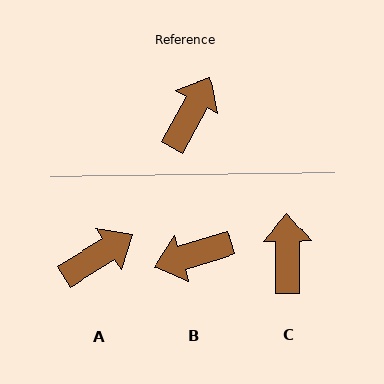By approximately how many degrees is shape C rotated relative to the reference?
Approximately 28 degrees counter-clockwise.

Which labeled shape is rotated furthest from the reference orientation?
B, about 136 degrees away.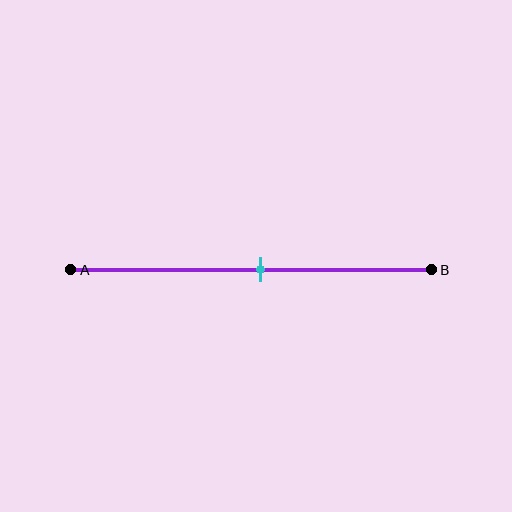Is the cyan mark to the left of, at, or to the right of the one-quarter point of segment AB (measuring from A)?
The cyan mark is to the right of the one-quarter point of segment AB.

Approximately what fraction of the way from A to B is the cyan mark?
The cyan mark is approximately 55% of the way from A to B.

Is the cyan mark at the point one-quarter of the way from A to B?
No, the mark is at about 55% from A, not at the 25% one-quarter point.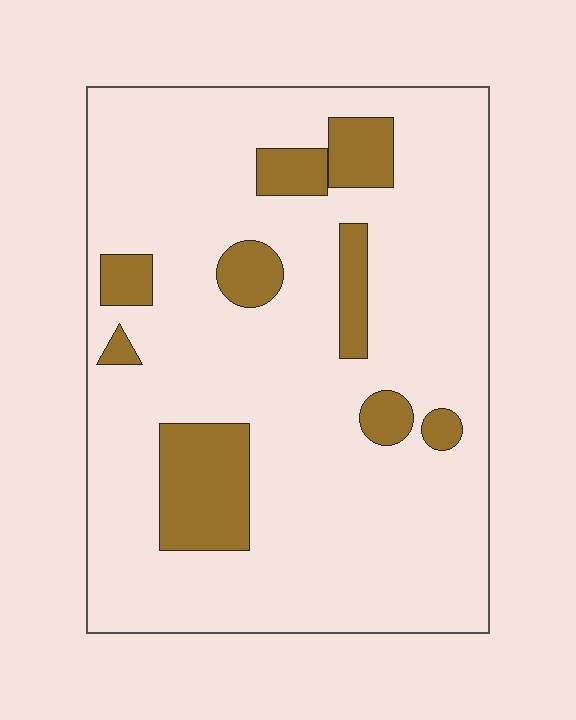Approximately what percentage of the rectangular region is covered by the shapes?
Approximately 15%.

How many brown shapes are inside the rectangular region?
9.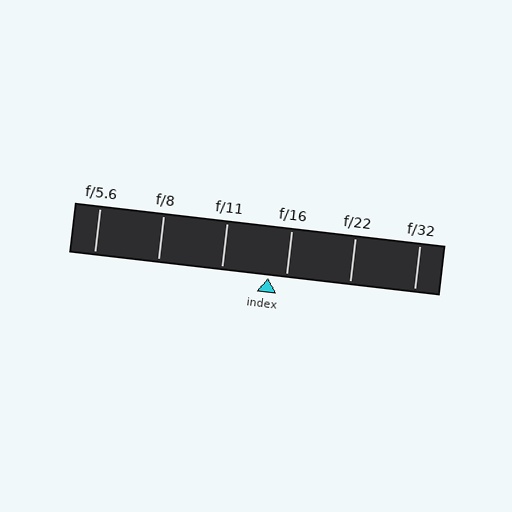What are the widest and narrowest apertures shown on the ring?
The widest aperture shown is f/5.6 and the narrowest is f/32.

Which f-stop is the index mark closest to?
The index mark is closest to f/16.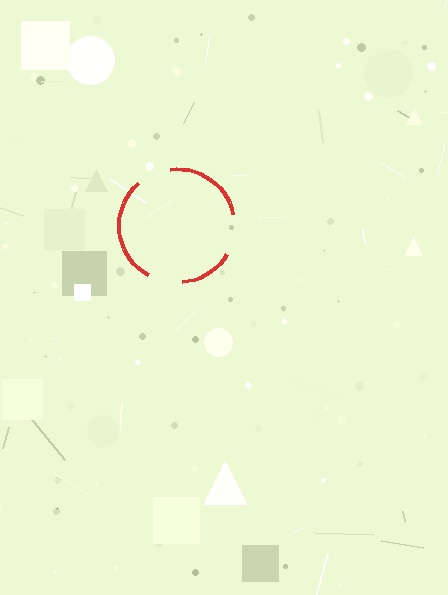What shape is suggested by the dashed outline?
The dashed outline suggests a circle.